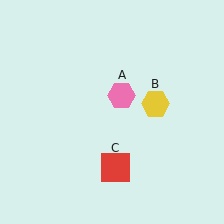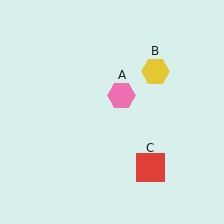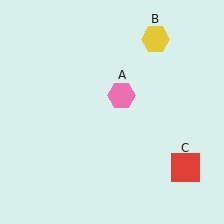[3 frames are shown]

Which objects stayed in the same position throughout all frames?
Pink hexagon (object A) remained stationary.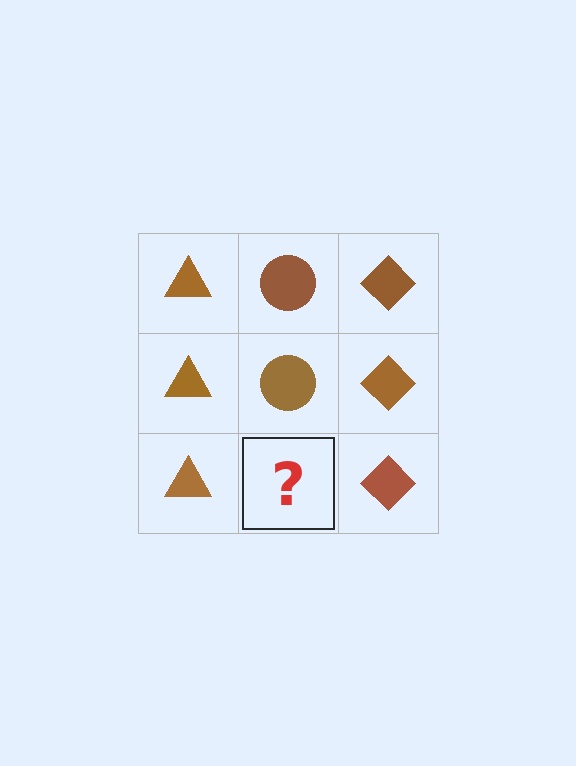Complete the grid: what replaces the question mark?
The question mark should be replaced with a brown circle.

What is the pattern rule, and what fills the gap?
The rule is that each column has a consistent shape. The gap should be filled with a brown circle.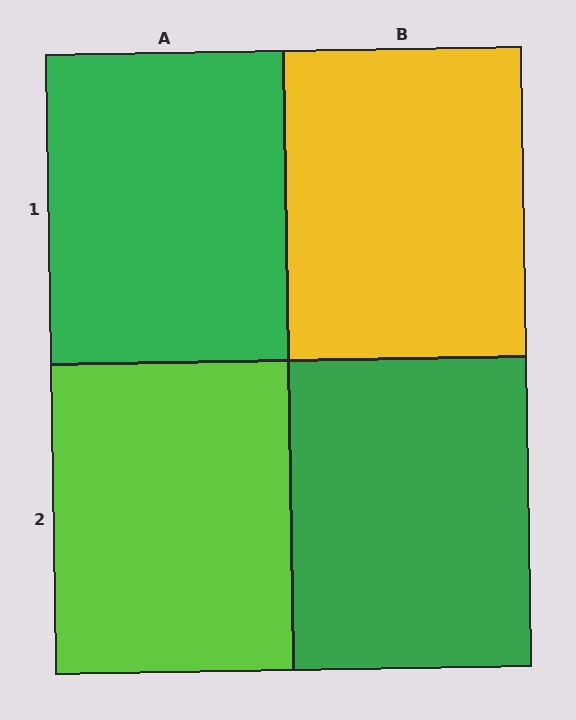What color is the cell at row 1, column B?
Yellow.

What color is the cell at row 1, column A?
Green.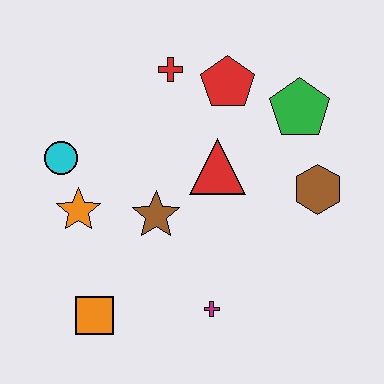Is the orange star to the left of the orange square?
Yes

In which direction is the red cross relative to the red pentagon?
The red cross is to the left of the red pentagon.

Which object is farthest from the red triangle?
The orange square is farthest from the red triangle.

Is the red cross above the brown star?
Yes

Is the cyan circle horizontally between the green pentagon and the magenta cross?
No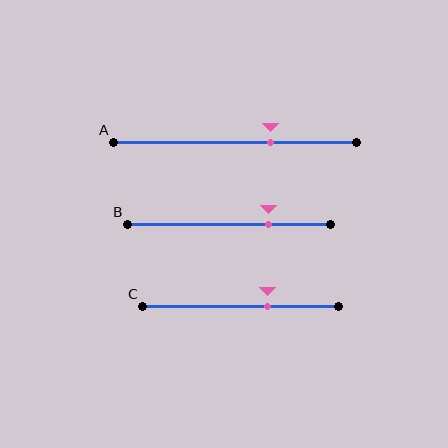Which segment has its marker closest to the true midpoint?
Segment C has its marker closest to the true midpoint.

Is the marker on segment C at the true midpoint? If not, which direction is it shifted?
No, the marker on segment C is shifted to the right by about 14% of the segment length.